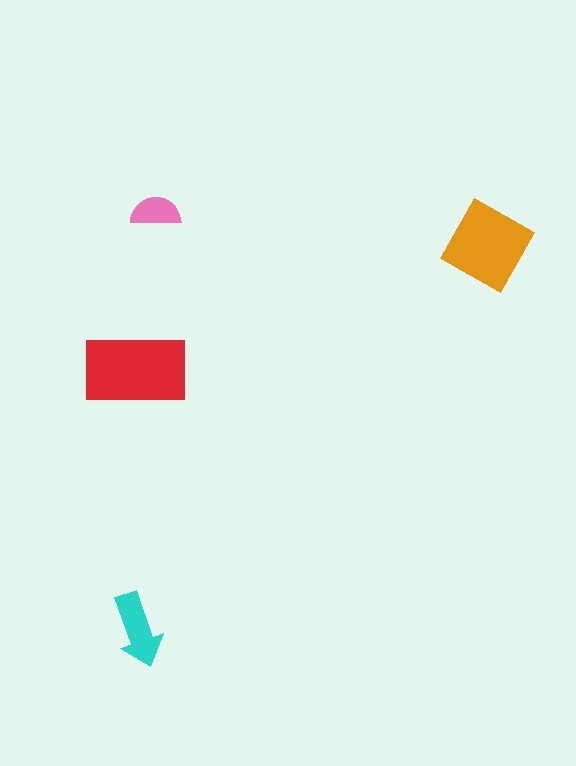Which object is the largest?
The red rectangle.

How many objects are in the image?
There are 4 objects in the image.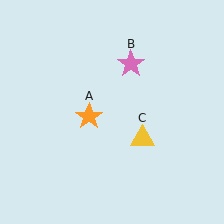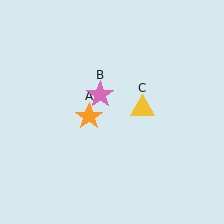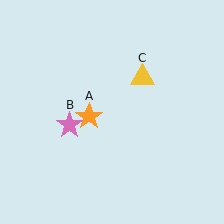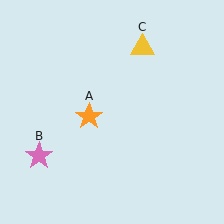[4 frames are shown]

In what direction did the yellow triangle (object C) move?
The yellow triangle (object C) moved up.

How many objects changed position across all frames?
2 objects changed position: pink star (object B), yellow triangle (object C).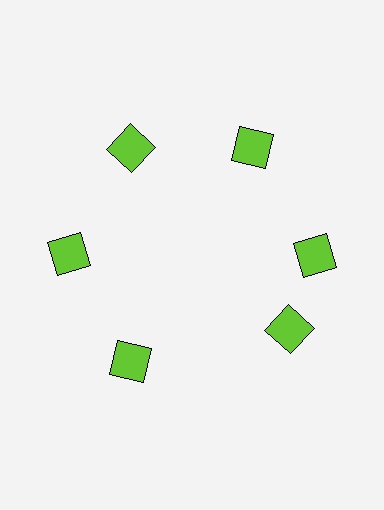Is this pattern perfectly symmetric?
No. The 6 lime squares are arranged in a ring, but one element near the 5 o'clock position is rotated out of alignment along the ring, breaking the 6-fold rotational symmetry.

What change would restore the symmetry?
The symmetry would be restored by rotating it back into even spacing with its neighbors so that all 6 squares sit at equal angles and equal distance from the center.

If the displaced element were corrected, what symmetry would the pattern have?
It would have 6-fold rotational symmetry — the pattern would map onto itself every 60 degrees.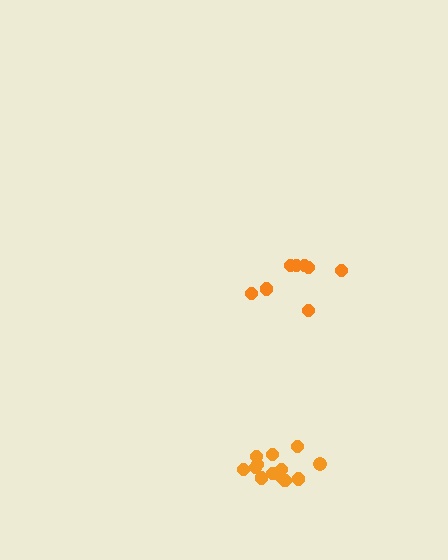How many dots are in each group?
Group 1: 14 dots, Group 2: 8 dots (22 total).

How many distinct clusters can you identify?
There are 2 distinct clusters.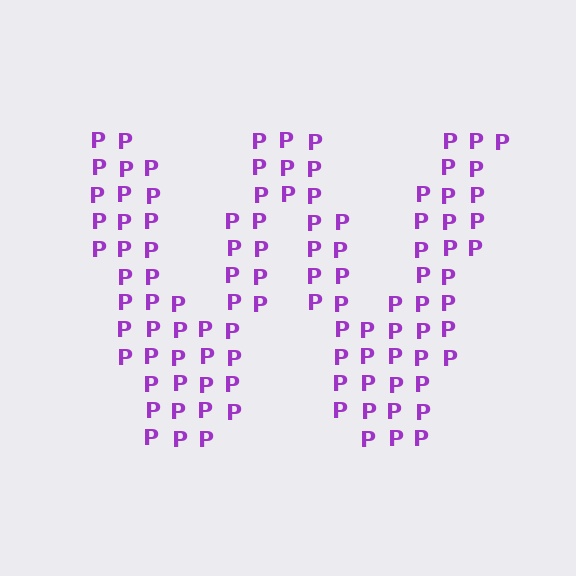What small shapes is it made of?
It is made of small letter P's.